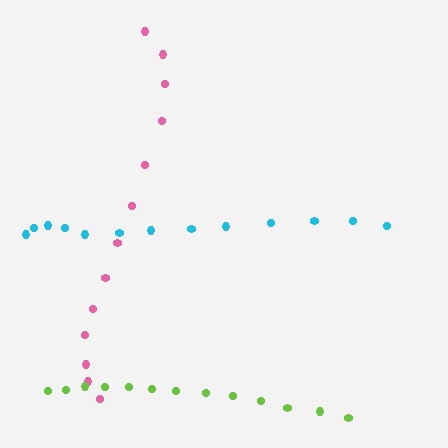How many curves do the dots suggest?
There are 3 distinct paths.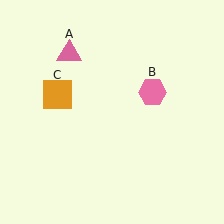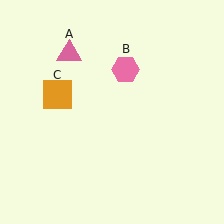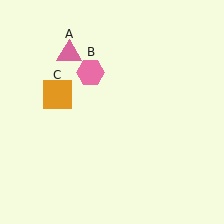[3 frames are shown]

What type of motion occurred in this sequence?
The pink hexagon (object B) rotated counterclockwise around the center of the scene.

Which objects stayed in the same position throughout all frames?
Pink triangle (object A) and orange square (object C) remained stationary.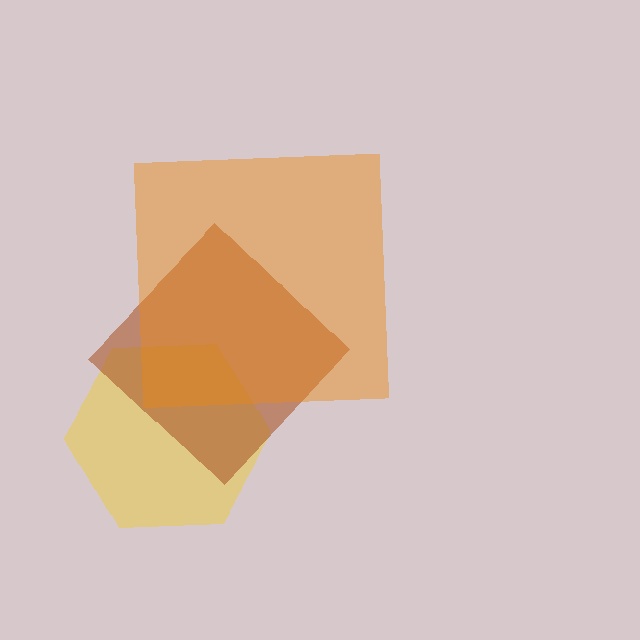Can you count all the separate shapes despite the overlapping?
Yes, there are 3 separate shapes.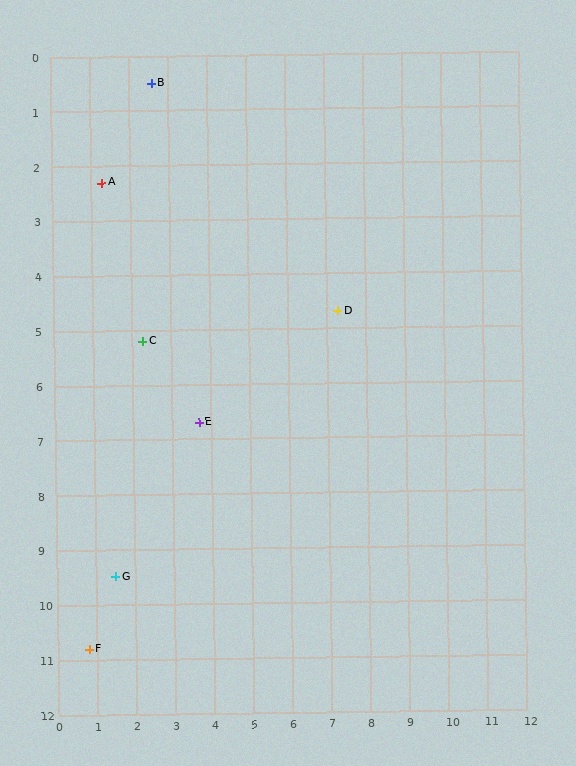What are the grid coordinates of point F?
Point F is at approximately (0.8, 10.8).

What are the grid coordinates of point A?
Point A is at approximately (1.3, 2.3).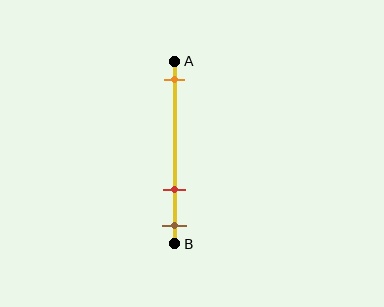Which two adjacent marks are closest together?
The red and brown marks are the closest adjacent pair.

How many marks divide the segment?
There are 3 marks dividing the segment.